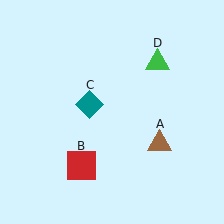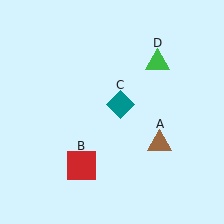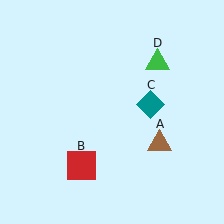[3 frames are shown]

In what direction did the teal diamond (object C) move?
The teal diamond (object C) moved right.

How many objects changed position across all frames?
1 object changed position: teal diamond (object C).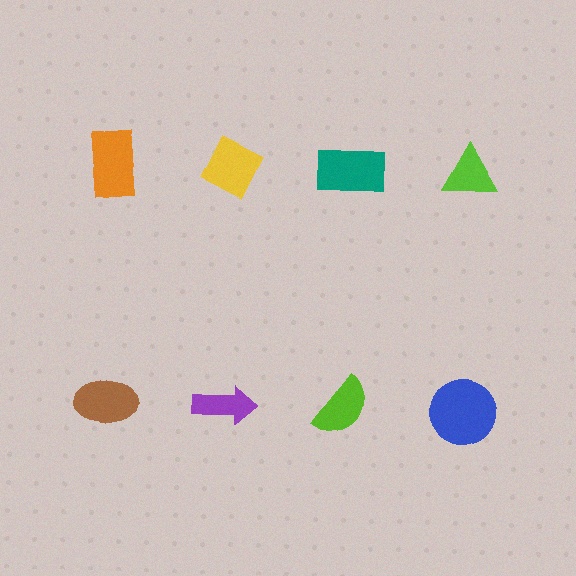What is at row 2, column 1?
A brown ellipse.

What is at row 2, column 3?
A lime semicircle.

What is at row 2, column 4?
A blue circle.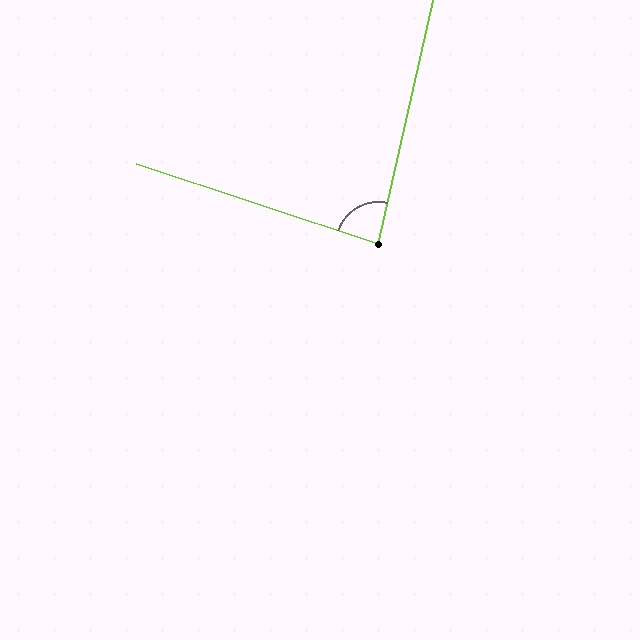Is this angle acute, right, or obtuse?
It is acute.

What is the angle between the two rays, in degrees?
Approximately 84 degrees.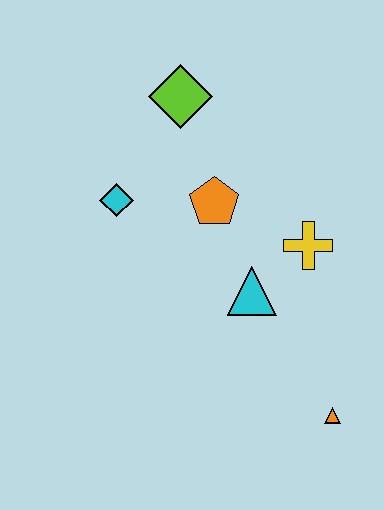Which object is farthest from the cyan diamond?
The orange triangle is farthest from the cyan diamond.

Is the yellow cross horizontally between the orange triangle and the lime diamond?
Yes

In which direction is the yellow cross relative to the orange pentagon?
The yellow cross is to the right of the orange pentagon.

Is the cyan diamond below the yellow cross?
No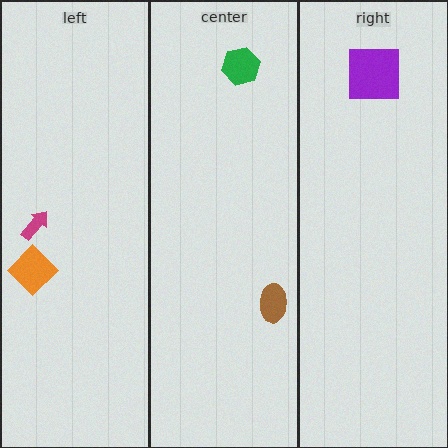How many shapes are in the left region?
2.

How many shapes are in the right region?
1.